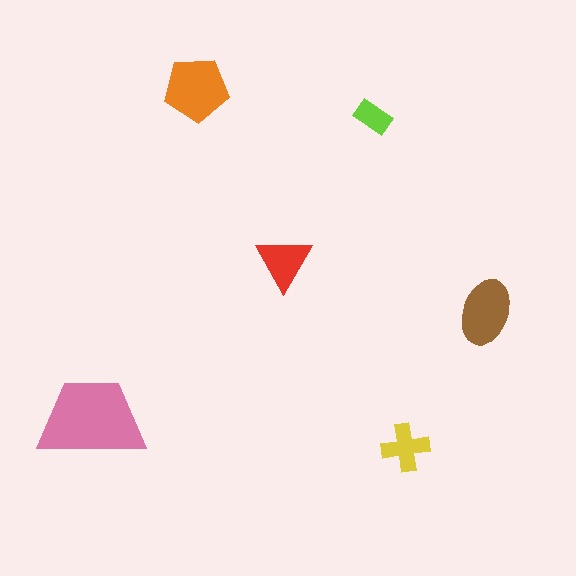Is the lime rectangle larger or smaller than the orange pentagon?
Smaller.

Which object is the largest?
The pink trapezoid.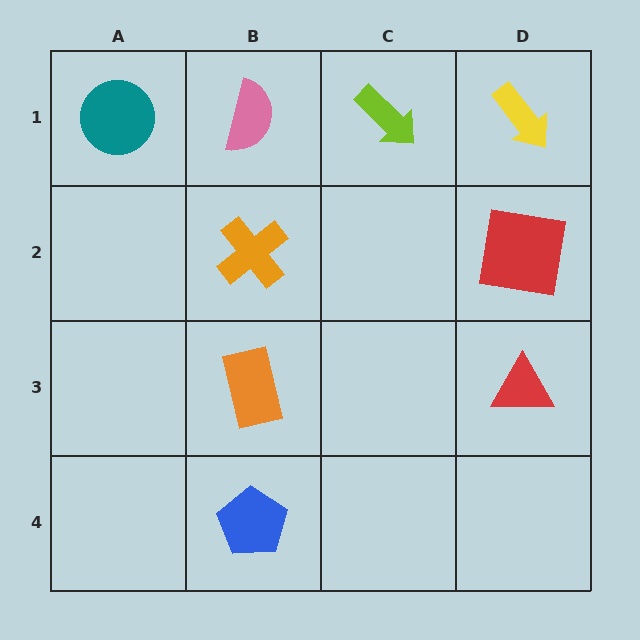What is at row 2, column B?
An orange cross.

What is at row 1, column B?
A pink semicircle.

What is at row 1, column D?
A yellow arrow.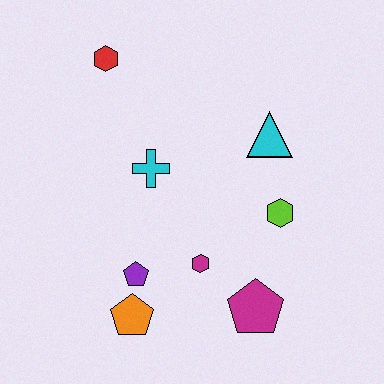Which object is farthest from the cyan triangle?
The orange pentagon is farthest from the cyan triangle.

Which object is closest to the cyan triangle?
The lime hexagon is closest to the cyan triangle.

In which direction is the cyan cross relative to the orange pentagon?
The cyan cross is above the orange pentagon.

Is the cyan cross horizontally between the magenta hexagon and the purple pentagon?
Yes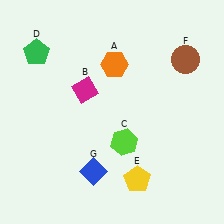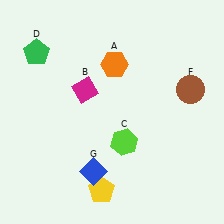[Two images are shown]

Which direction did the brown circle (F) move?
The brown circle (F) moved down.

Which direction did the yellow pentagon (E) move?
The yellow pentagon (E) moved left.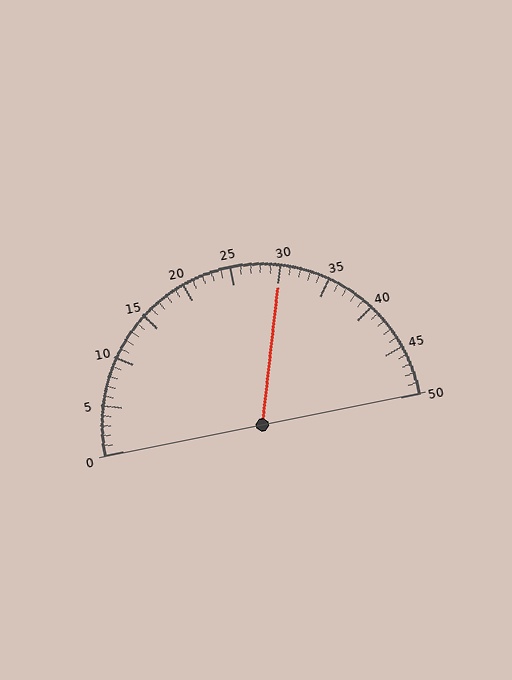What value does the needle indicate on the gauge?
The needle indicates approximately 30.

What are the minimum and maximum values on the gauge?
The gauge ranges from 0 to 50.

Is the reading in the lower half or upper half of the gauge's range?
The reading is in the upper half of the range (0 to 50).